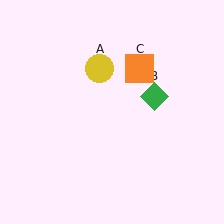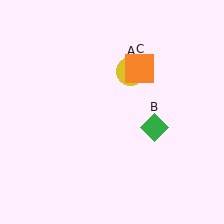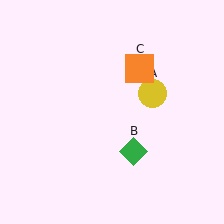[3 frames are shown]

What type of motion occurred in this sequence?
The yellow circle (object A), green diamond (object B) rotated clockwise around the center of the scene.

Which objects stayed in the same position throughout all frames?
Orange square (object C) remained stationary.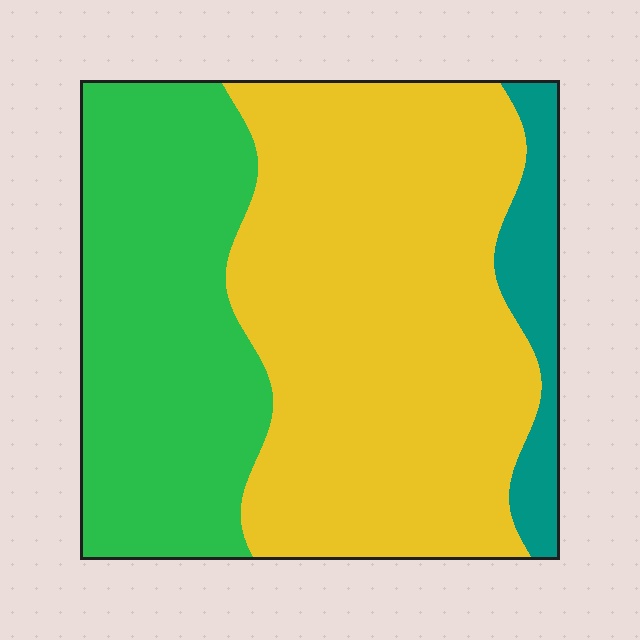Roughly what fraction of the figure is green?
Green covers 35% of the figure.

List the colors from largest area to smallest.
From largest to smallest: yellow, green, teal.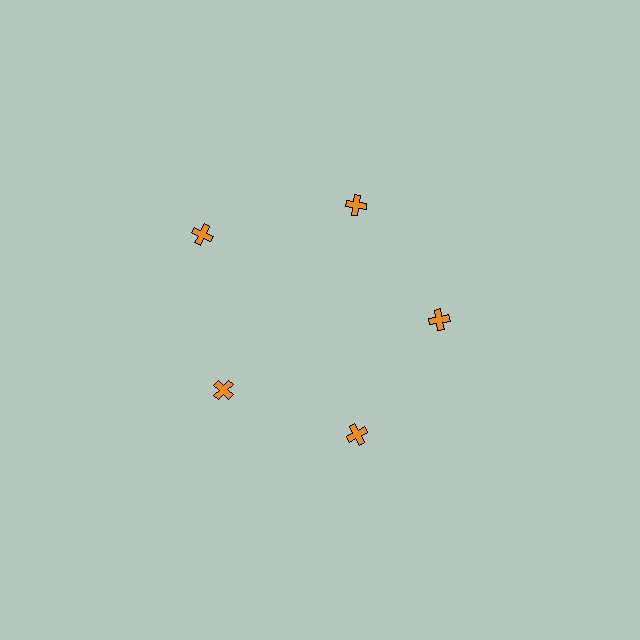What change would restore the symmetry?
The symmetry would be restored by moving it inward, back onto the ring so that all 5 crosses sit at equal angles and equal distance from the center.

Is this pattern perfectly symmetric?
No. The 5 orange crosses are arranged in a ring, but one element near the 10 o'clock position is pushed outward from the center, breaking the 5-fold rotational symmetry.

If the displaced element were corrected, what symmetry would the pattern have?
It would have 5-fold rotational symmetry — the pattern would map onto itself every 72 degrees.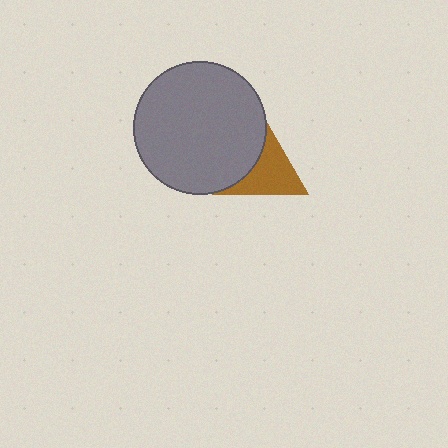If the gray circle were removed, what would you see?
You would see the complete brown triangle.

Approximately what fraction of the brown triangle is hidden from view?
Roughly 39% of the brown triangle is hidden behind the gray circle.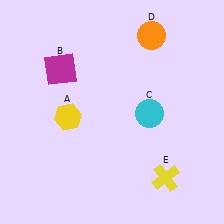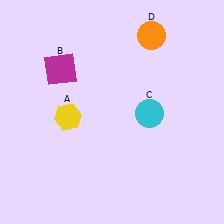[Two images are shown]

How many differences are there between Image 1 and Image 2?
There is 1 difference between the two images.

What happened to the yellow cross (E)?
The yellow cross (E) was removed in Image 2. It was in the bottom-right area of Image 1.